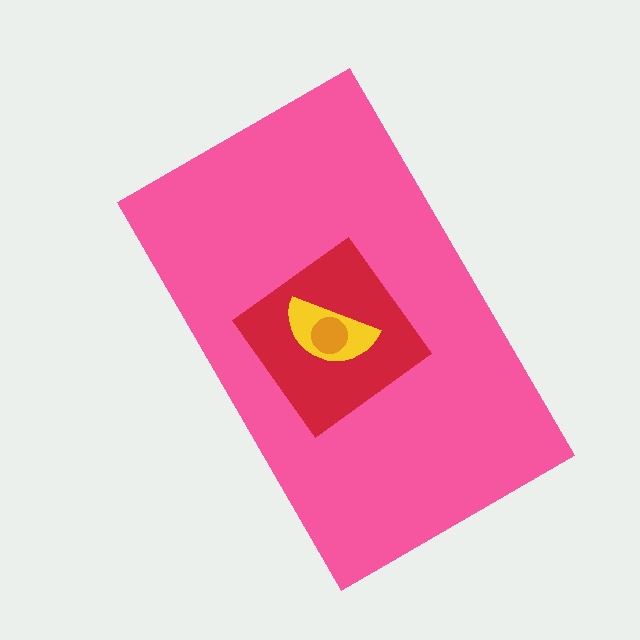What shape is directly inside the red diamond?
The yellow semicircle.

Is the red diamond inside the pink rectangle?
Yes.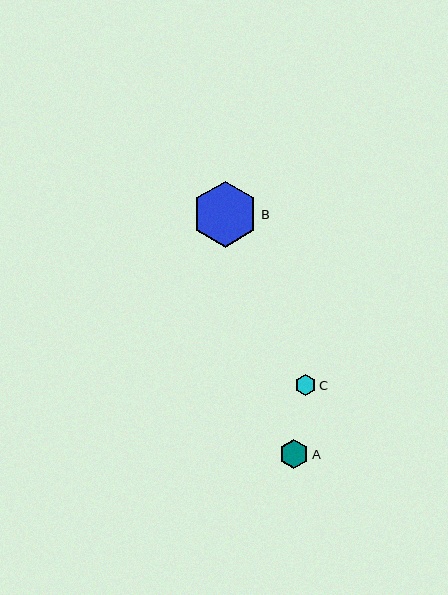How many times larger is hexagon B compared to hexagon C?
Hexagon B is approximately 3.2 times the size of hexagon C.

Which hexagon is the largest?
Hexagon B is the largest with a size of approximately 66 pixels.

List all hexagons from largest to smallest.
From largest to smallest: B, A, C.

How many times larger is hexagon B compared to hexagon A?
Hexagon B is approximately 2.3 times the size of hexagon A.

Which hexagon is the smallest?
Hexagon C is the smallest with a size of approximately 21 pixels.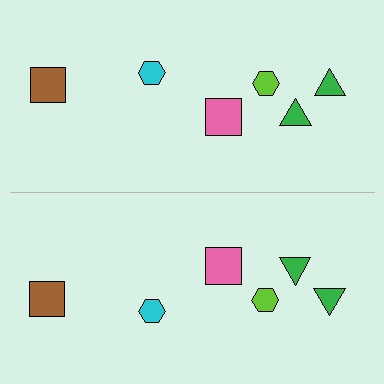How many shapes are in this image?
There are 12 shapes in this image.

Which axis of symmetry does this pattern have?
The pattern has a horizontal axis of symmetry running through the center of the image.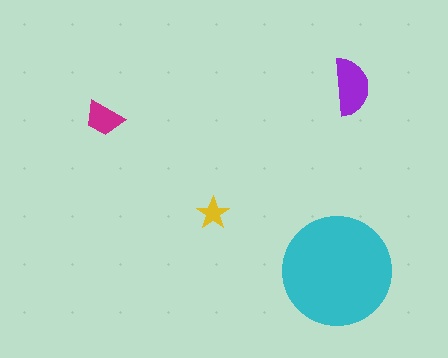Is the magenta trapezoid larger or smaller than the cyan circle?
Smaller.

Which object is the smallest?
The yellow star.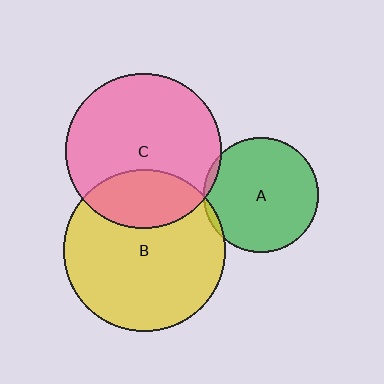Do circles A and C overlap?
Yes.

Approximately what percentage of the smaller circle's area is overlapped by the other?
Approximately 5%.